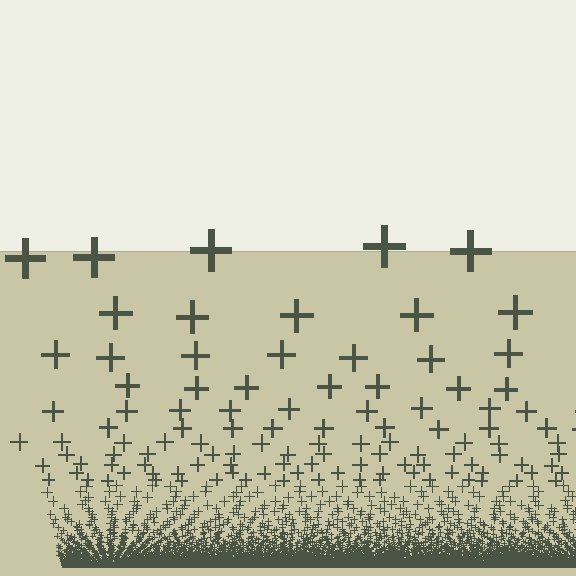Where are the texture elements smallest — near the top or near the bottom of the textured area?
Near the bottom.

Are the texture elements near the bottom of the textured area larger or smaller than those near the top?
Smaller. The gradient is inverted — elements near the bottom are smaller and denser.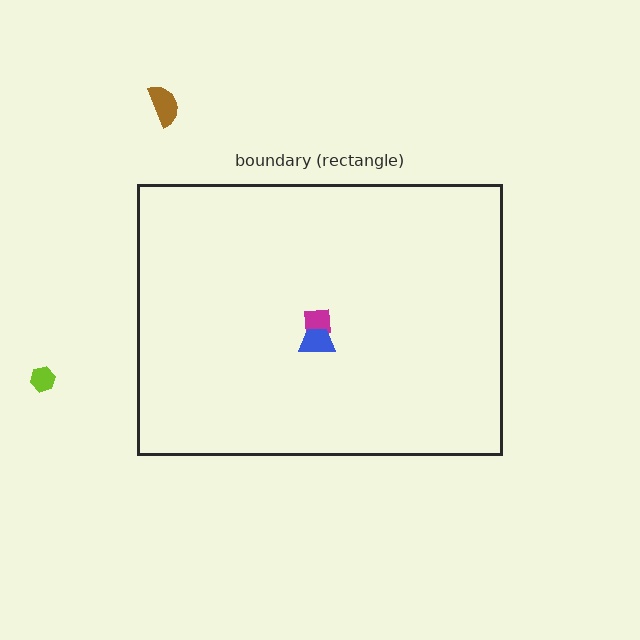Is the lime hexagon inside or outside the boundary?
Outside.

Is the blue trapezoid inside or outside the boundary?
Inside.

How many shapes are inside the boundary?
2 inside, 2 outside.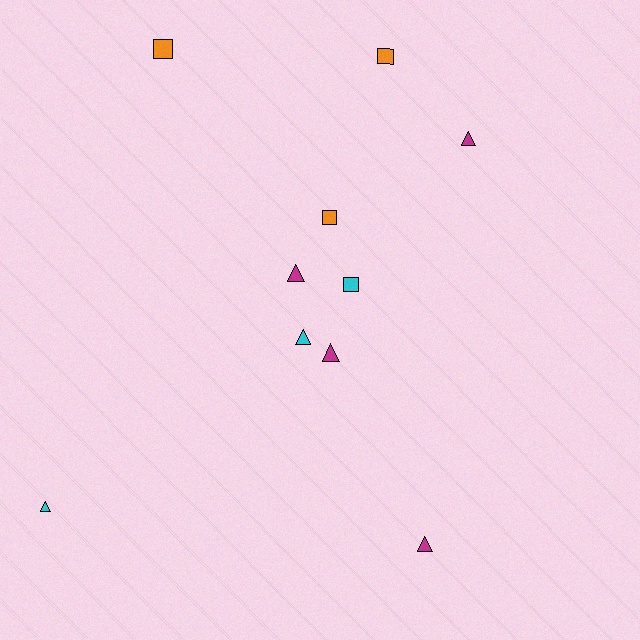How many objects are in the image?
There are 10 objects.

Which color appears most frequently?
Magenta, with 4 objects.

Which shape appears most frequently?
Triangle, with 6 objects.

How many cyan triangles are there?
There are 2 cyan triangles.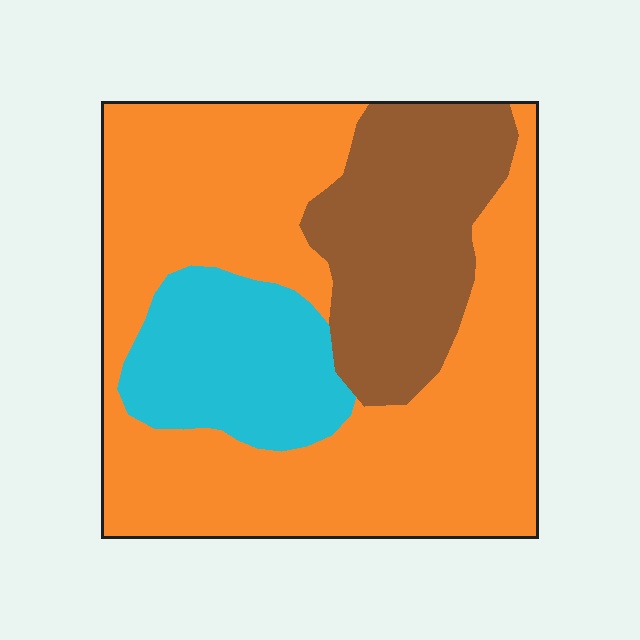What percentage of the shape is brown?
Brown covers roughly 25% of the shape.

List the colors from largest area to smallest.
From largest to smallest: orange, brown, cyan.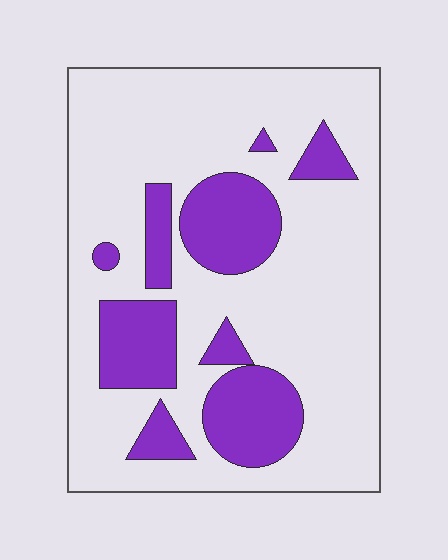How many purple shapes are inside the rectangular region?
9.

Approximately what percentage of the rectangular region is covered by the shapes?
Approximately 25%.